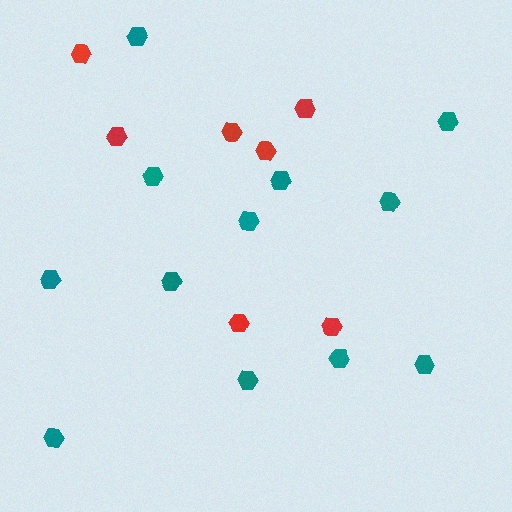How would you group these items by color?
There are 2 groups: one group of red hexagons (7) and one group of teal hexagons (12).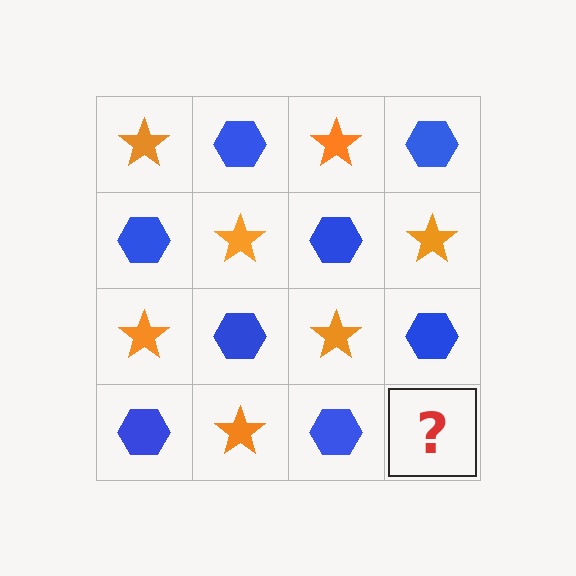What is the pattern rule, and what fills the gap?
The rule is that it alternates orange star and blue hexagon in a checkerboard pattern. The gap should be filled with an orange star.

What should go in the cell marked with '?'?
The missing cell should contain an orange star.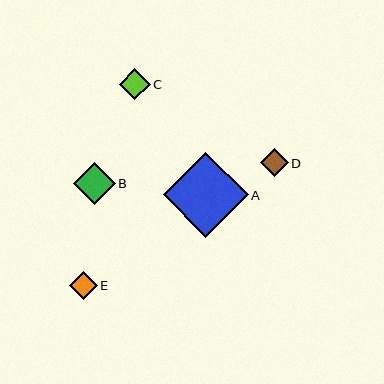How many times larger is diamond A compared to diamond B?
Diamond A is approximately 2.0 times the size of diamond B.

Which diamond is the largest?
Diamond A is the largest with a size of approximately 85 pixels.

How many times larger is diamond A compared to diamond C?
Diamond A is approximately 2.7 times the size of diamond C.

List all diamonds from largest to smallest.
From largest to smallest: A, B, C, E, D.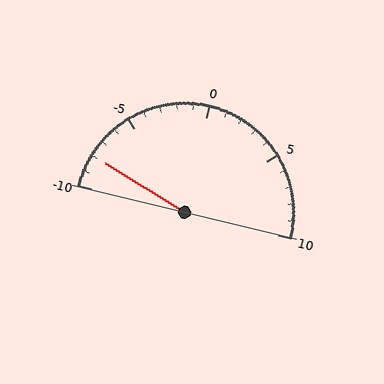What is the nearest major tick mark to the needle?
The nearest major tick mark is -10.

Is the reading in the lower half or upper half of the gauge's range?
The reading is in the lower half of the range (-10 to 10).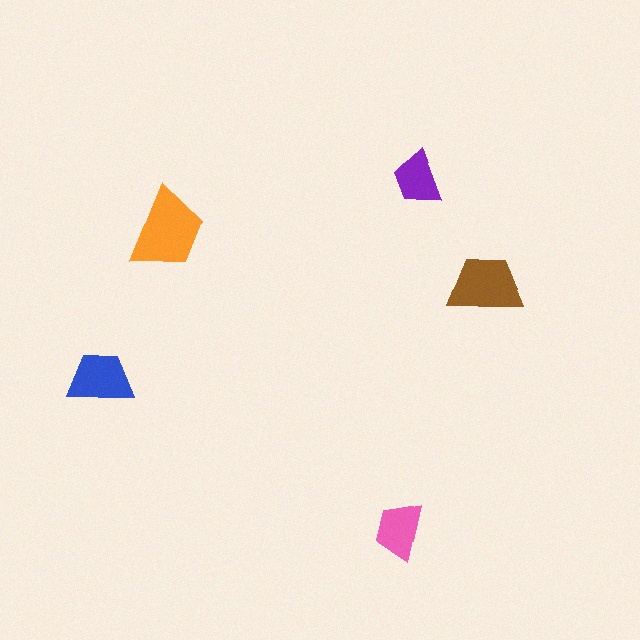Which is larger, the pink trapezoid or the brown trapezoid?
The brown one.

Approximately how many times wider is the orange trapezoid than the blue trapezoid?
About 1.5 times wider.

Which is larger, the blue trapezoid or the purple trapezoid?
The blue one.